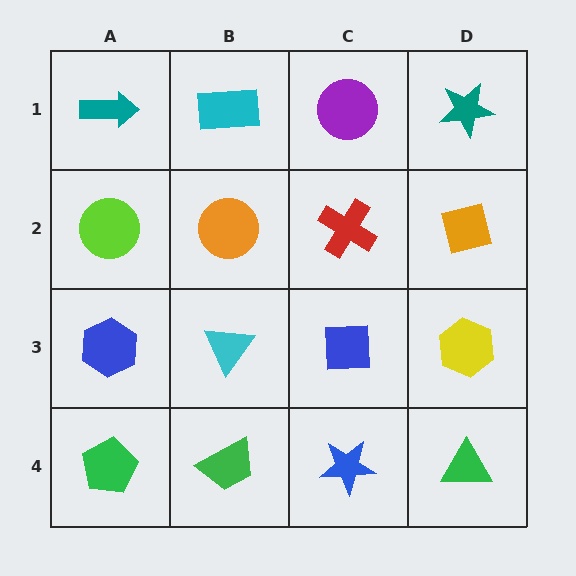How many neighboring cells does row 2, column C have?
4.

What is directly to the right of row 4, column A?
A green trapezoid.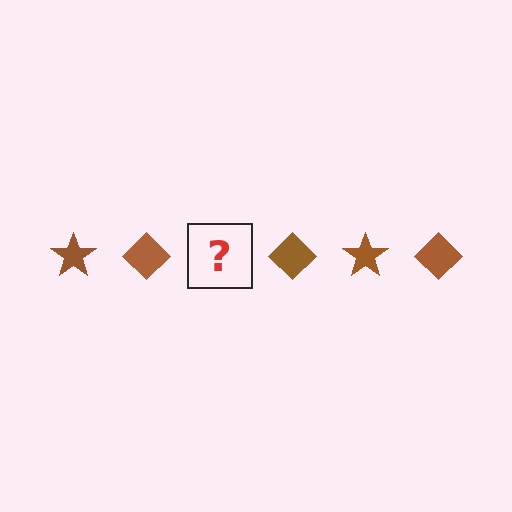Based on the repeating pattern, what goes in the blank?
The blank should be a brown star.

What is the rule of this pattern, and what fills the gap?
The rule is that the pattern cycles through star, diamond shapes in brown. The gap should be filled with a brown star.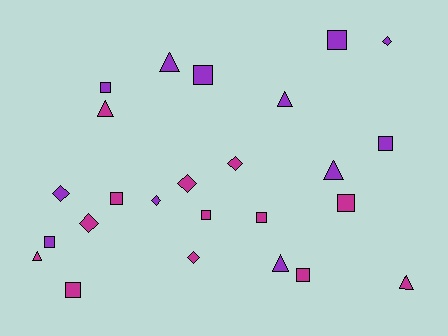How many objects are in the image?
There are 25 objects.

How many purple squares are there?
There are 5 purple squares.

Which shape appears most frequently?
Square, with 11 objects.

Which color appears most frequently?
Magenta, with 13 objects.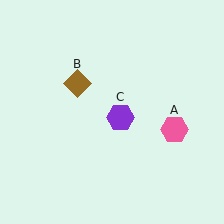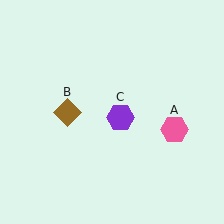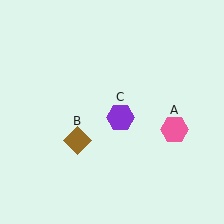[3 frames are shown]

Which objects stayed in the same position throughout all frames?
Pink hexagon (object A) and purple hexagon (object C) remained stationary.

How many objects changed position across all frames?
1 object changed position: brown diamond (object B).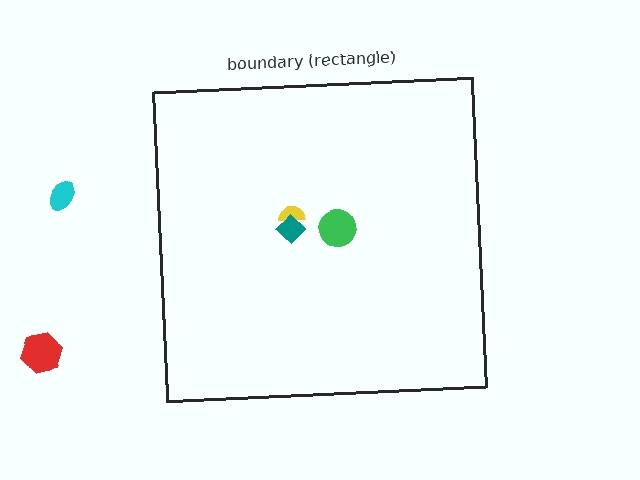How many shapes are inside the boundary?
3 inside, 2 outside.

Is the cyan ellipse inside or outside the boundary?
Outside.